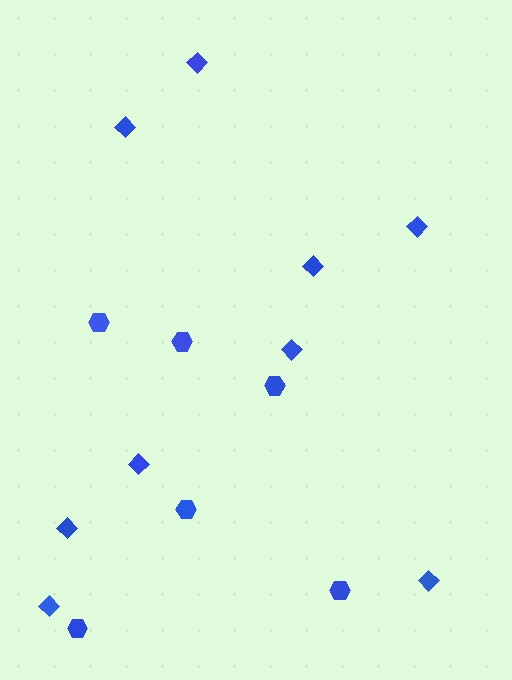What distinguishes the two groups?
There are 2 groups: one group of hexagons (6) and one group of diamonds (9).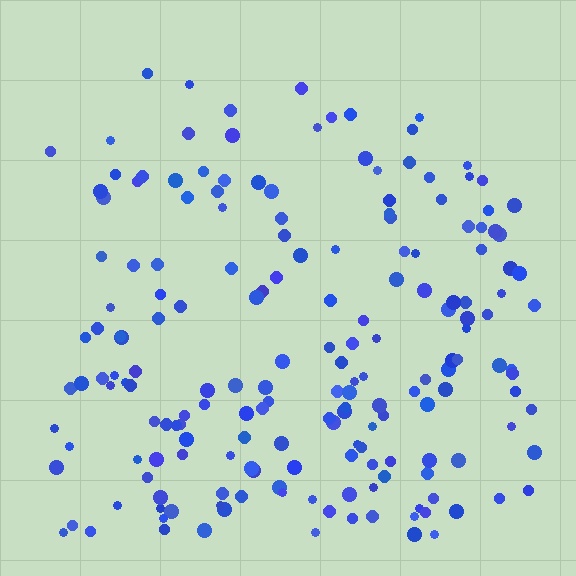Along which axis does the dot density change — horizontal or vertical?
Vertical.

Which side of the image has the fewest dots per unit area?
The top.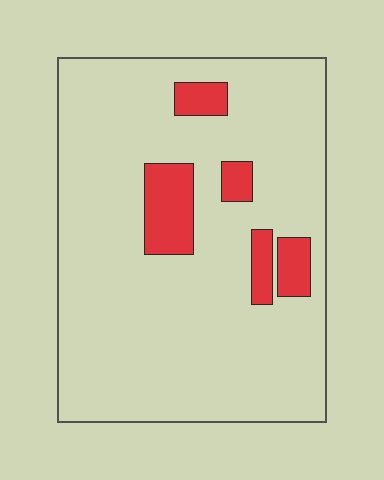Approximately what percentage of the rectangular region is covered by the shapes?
Approximately 10%.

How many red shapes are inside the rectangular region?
5.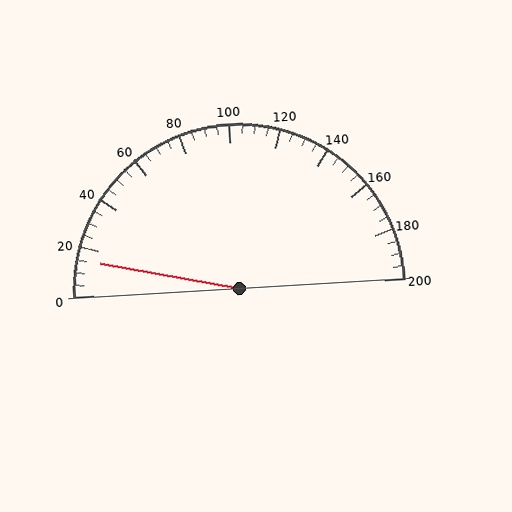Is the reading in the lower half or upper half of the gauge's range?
The reading is in the lower half of the range (0 to 200).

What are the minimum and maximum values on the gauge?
The gauge ranges from 0 to 200.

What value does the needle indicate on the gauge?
The needle indicates approximately 15.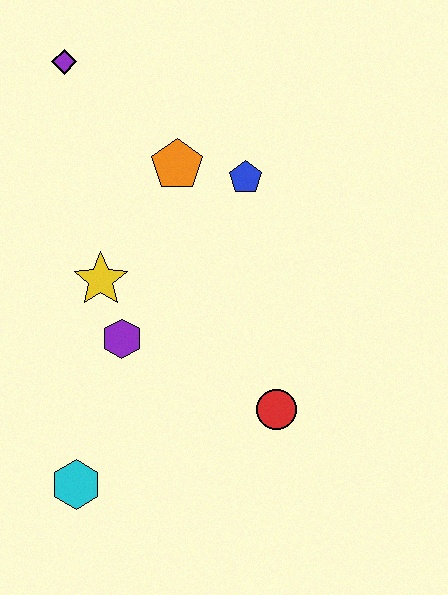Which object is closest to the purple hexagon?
The yellow star is closest to the purple hexagon.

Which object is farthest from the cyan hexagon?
The purple diamond is farthest from the cyan hexagon.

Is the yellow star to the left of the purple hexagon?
Yes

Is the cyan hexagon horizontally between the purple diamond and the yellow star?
Yes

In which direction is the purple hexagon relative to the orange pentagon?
The purple hexagon is below the orange pentagon.